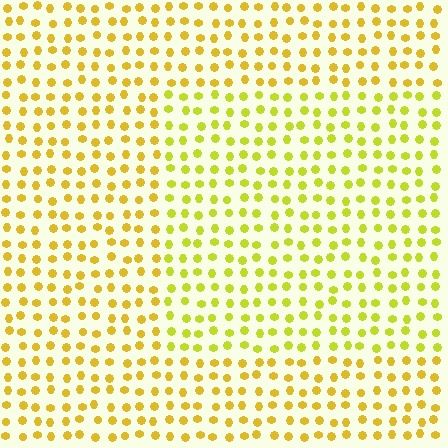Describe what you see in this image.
The image is filled with small yellow elements in a uniform arrangement. A rectangle-shaped region is visible where the elements are tinted to a slightly different hue, forming a subtle color boundary.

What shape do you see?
I see a rectangle.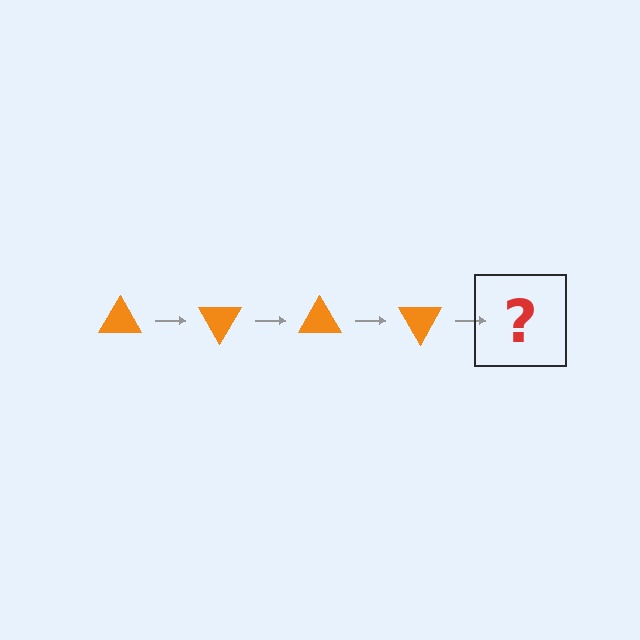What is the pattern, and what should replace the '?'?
The pattern is that the triangle rotates 60 degrees each step. The '?' should be an orange triangle rotated 240 degrees.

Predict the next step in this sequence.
The next step is an orange triangle rotated 240 degrees.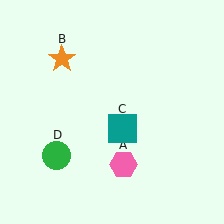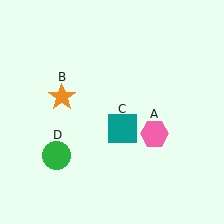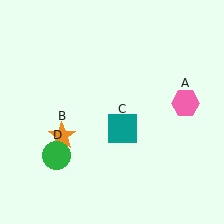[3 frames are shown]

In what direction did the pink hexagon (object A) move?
The pink hexagon (object A) moved up and to the right.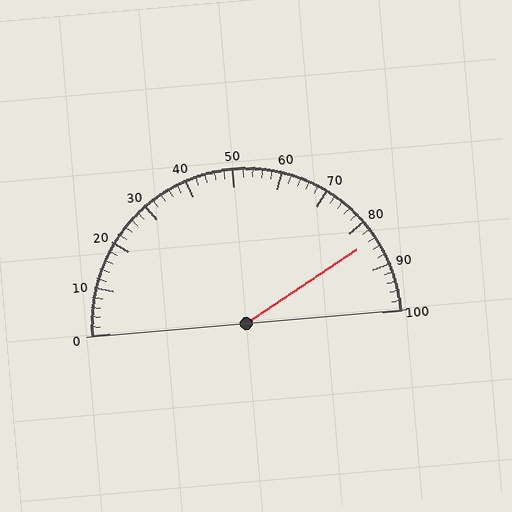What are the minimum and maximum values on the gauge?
The gauge ranges from 0 to 100.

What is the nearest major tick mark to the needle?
The nearest major tick mark is 80.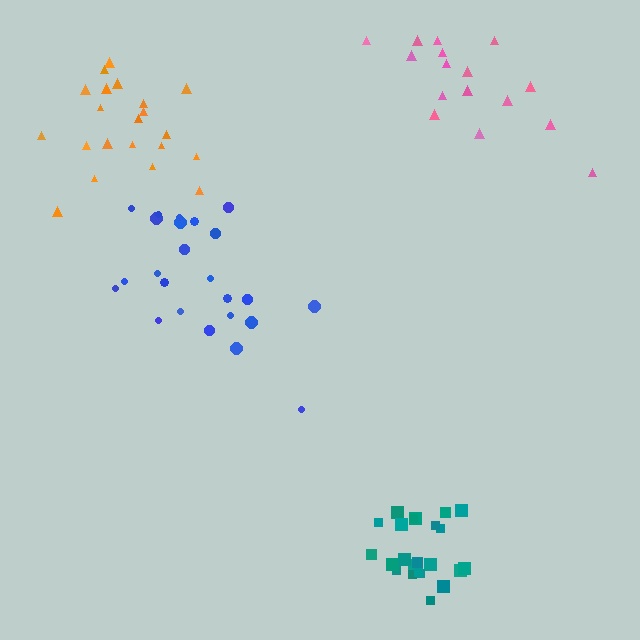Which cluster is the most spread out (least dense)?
Pink.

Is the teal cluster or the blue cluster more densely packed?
Teal.